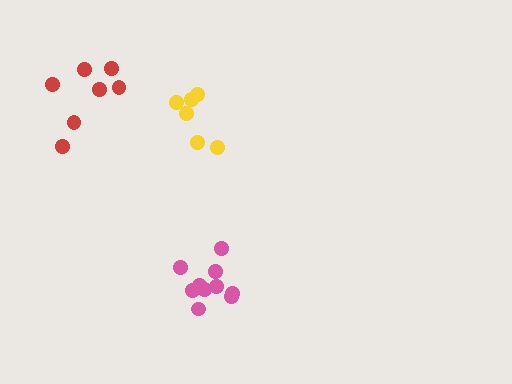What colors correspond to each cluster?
The clusters are colored: red, pink, yellow.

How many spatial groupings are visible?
There are 3 spatial groupings.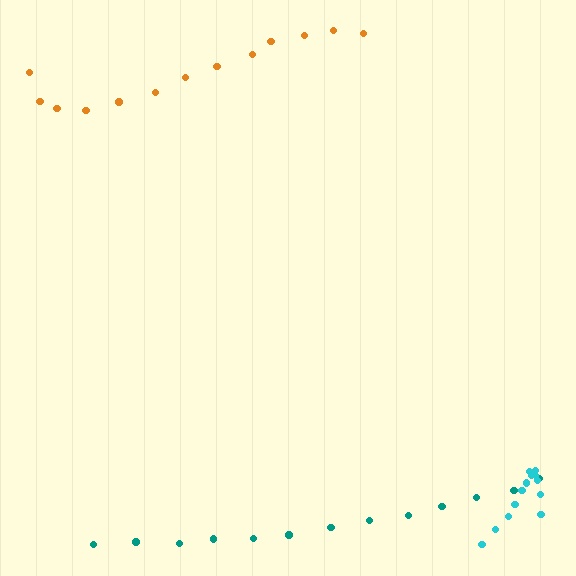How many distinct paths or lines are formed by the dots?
There are 3 distinct paths.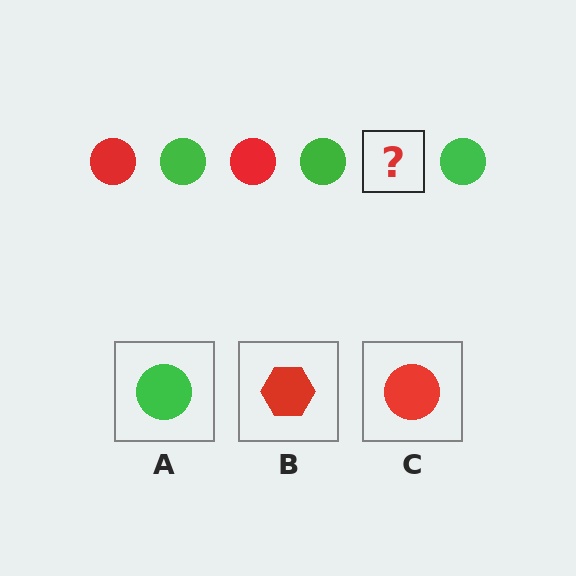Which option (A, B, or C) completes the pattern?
C.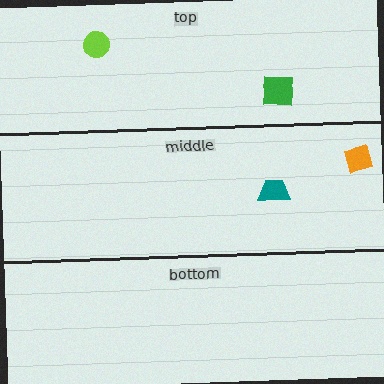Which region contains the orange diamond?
The middle region.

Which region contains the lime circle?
The top region.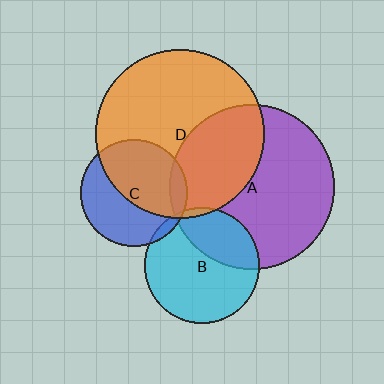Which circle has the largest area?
Circle D (orange).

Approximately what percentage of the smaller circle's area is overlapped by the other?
Approximately 5%.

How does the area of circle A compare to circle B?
Approximately 2.1 times.